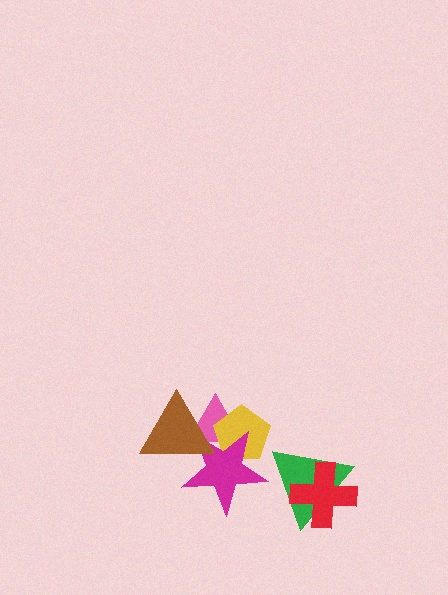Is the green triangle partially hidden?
Yes, it is partially covered by another shape.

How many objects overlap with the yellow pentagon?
3 objects overlap with the yellow pentagon.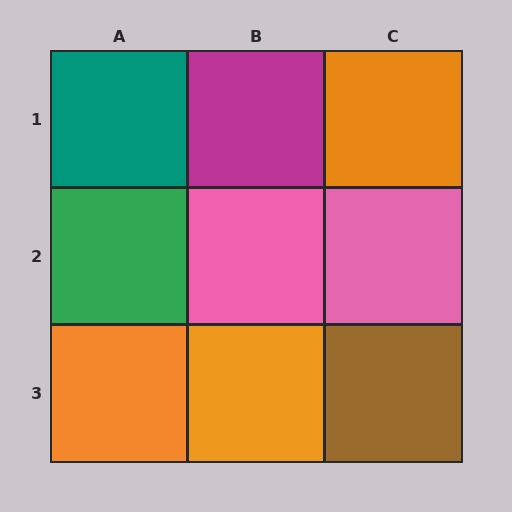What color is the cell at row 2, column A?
Green.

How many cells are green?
1 cell is green.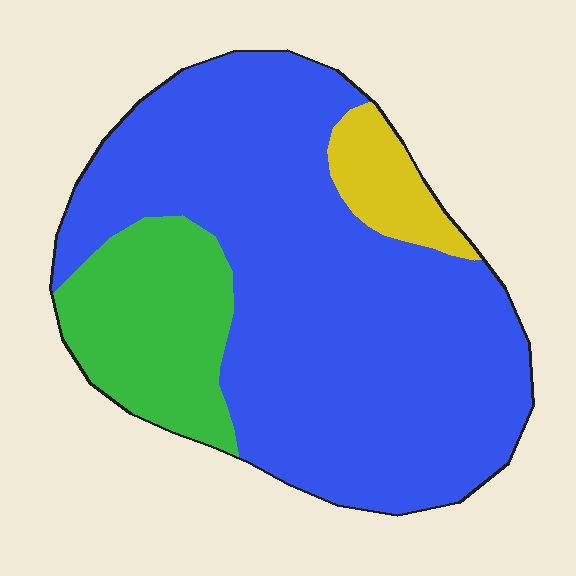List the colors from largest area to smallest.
From largest to smallest: blue, green, yellow.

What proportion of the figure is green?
Green covers around 20% of the figure.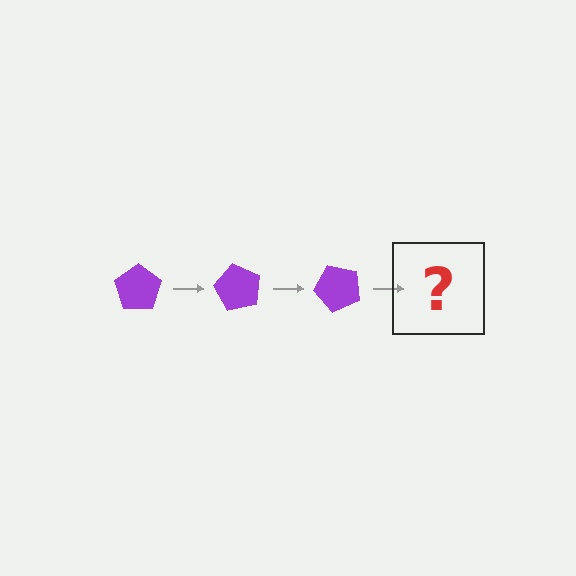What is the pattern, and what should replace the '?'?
The pattern is that the pentagon rotates 60 degrees each step. The '?' should be a purple pentagon rotated 180 degrees.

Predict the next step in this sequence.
The next step is a purple pentagon rotated 180 degrees.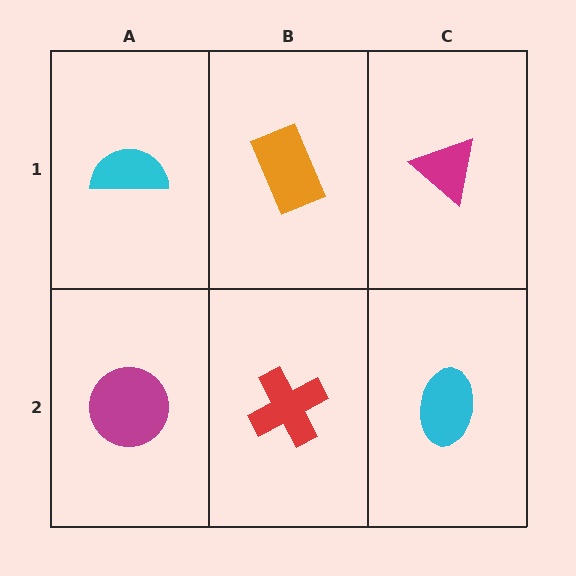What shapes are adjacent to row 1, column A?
A magenta circle (row 2, column A), an orange rectangle (row 1, column B).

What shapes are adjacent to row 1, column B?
A red cross (row 2, column B), a cyan semicircle (row 1, column A), a magenta triangle (row 1, column C).